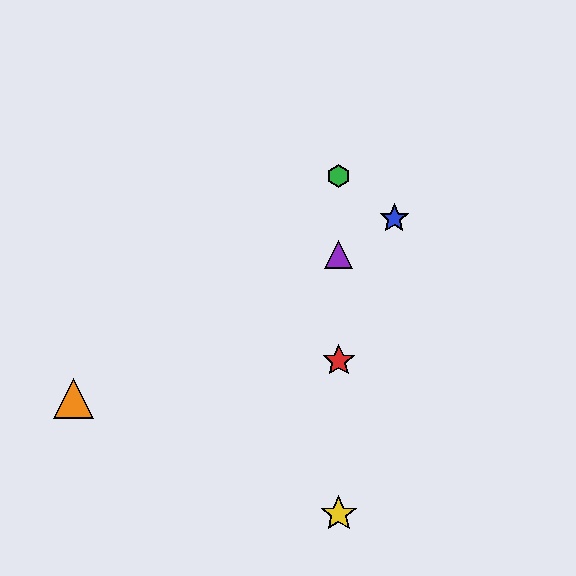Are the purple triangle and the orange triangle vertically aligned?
No, the purple triangle is at x≈339 and the orange triangle is at x≈73.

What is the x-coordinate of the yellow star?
The yellow star is at x≈339.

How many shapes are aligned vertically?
4 shapes (the red star, the green hexagon, the yellow star, the purple triangle) are aligned vertically.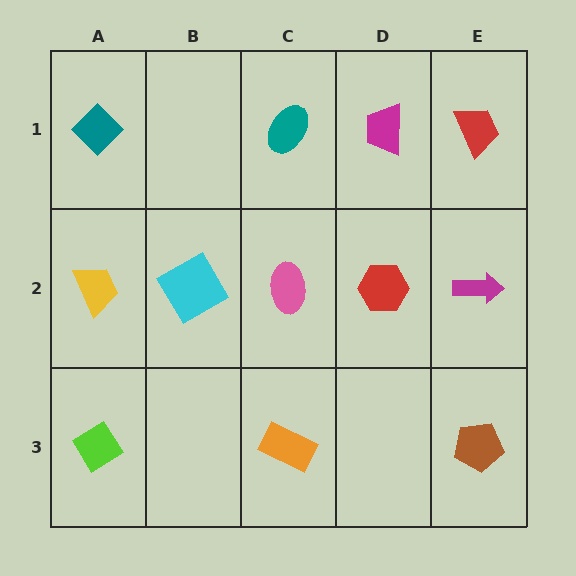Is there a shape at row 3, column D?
No, that cell is empty.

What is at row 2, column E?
A magenta arrow.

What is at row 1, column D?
A magenta trapezoid.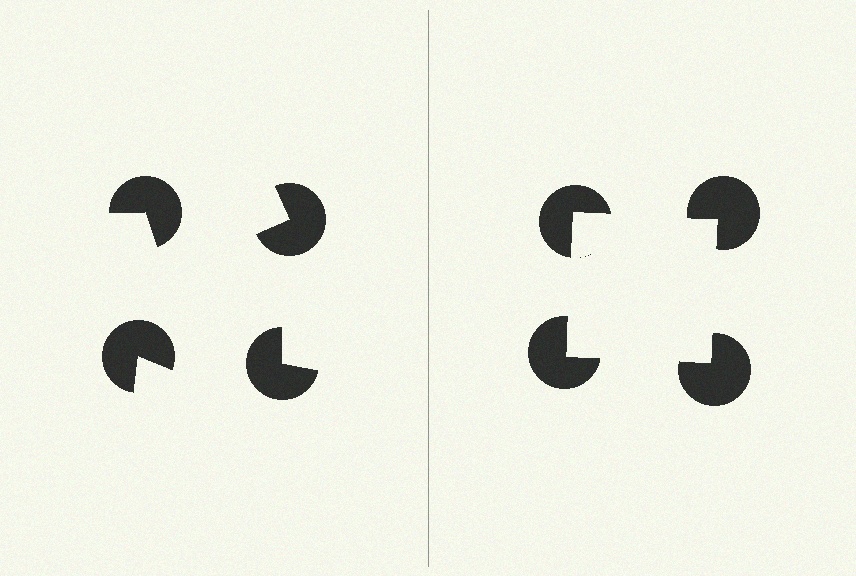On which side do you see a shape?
An illusory square appears on the right side. On the left side the wedge cuts are rotated, so no coherent shape forms.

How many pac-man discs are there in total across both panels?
8 — 4 on each side.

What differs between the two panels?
The pac-man discs are positioned identically on both sides; only the wedge orientations differ. On the right they align to a square; on the left they are misaligned.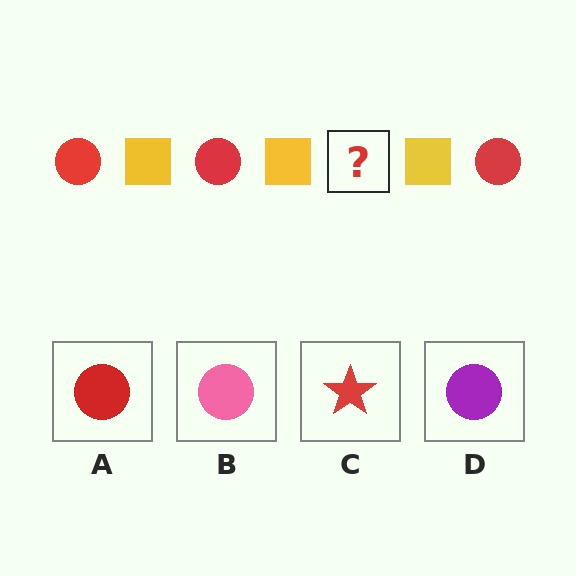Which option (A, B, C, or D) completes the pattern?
A.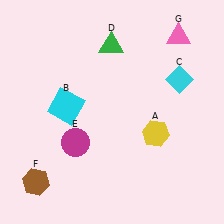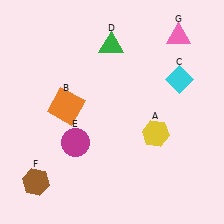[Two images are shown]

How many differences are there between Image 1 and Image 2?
There is 1 difference between the two images.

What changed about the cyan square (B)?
In Image 1, B is cyan. In Image 2, it changed to orange.